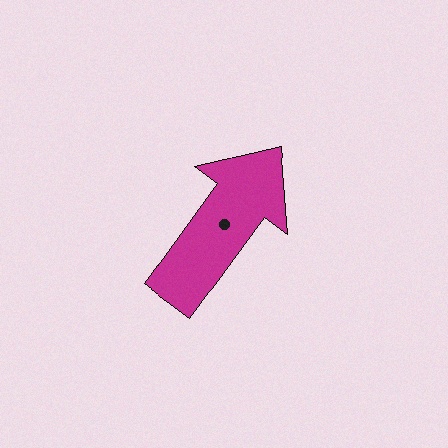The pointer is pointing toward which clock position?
Roughly 1 o'clock.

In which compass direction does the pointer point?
Northeast.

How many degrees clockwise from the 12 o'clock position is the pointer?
Approximately 36 degrees.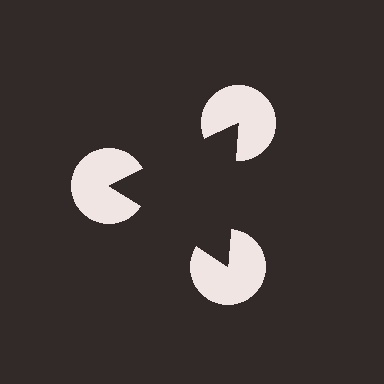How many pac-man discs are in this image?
There are 3 — one at each vertex of the illusory triangle.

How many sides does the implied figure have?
3 sides.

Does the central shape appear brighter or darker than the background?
It typically appears slightly darker than the background, even though no actual brightness change is drawn.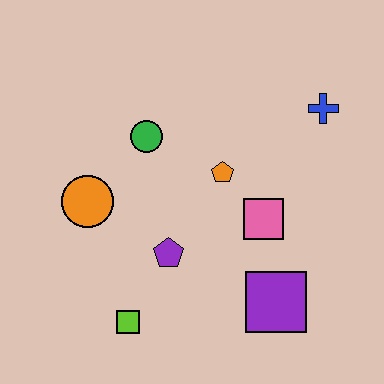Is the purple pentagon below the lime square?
No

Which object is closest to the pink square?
The orange pentagon is closest to the pink square.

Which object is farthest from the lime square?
The blue cross is farthest from the lime square.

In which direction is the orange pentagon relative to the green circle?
The orange pentagon is to the right of the green circle.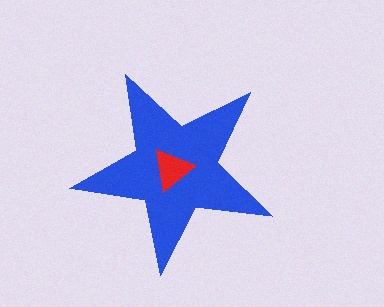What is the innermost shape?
The red triangle.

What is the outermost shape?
The blue star.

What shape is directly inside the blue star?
The red triangle.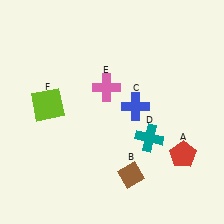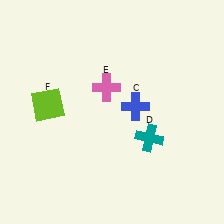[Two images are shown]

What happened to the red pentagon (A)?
The red pentagon (A) was removed in Image 2. It was in the bottom-right area of Image 1.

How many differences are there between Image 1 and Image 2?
There are 2 differences between the two images.